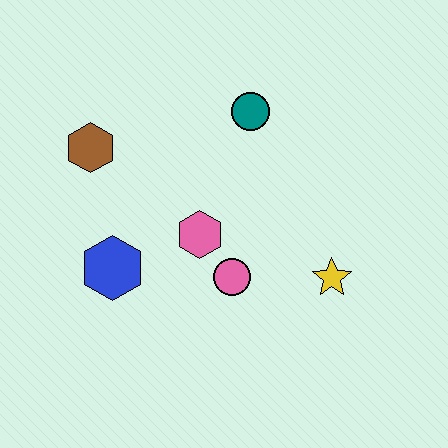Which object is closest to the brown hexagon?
The blue hexagon is closest to the brown hexagon.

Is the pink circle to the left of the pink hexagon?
No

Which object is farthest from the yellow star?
The brown hexagon is farthest from the yellow star.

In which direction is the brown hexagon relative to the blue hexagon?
The brown hexagon is above the blue hexagon.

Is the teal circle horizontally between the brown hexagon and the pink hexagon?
No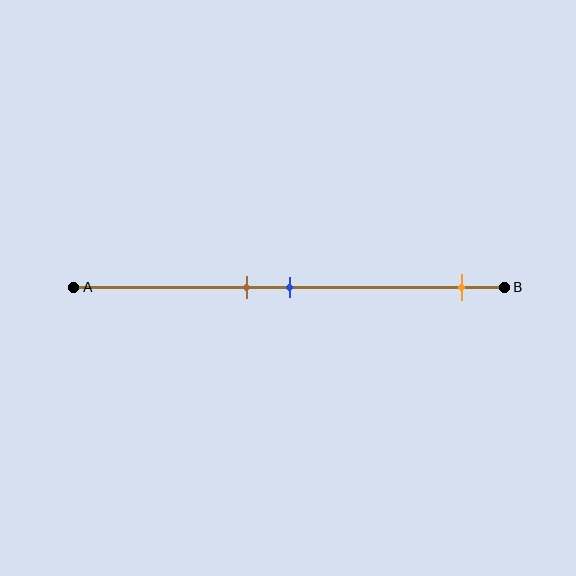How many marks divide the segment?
There are 3 marks dividing the segment.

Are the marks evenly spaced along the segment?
No, the marks are not evenly spaced.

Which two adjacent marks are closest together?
The brown and blue marks are the closest adjacent pair.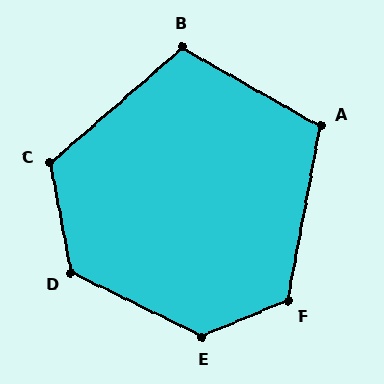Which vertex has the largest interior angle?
E, at approximately 131 degrees.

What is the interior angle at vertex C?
Approximately 120 degrees (obtuse).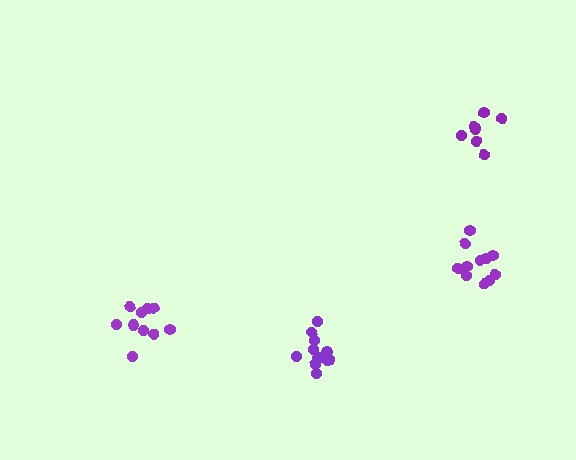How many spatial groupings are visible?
There are 4 spatial groupings.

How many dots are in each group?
Group 1: 7 dots, Group 2: 12 dots, Group 3: 10 dots, Group 4: 11 dots (40 total).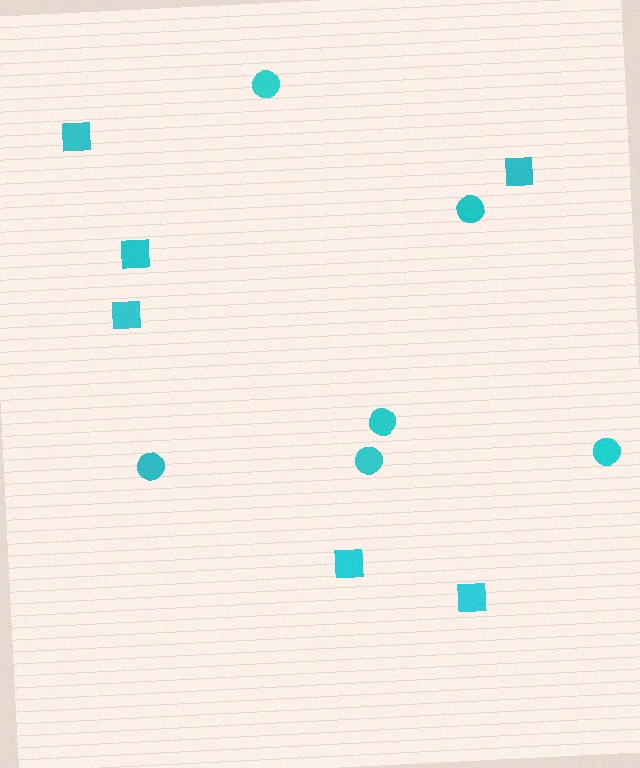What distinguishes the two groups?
There are 2 groups: one group of squares (6) and one group of circles (6).